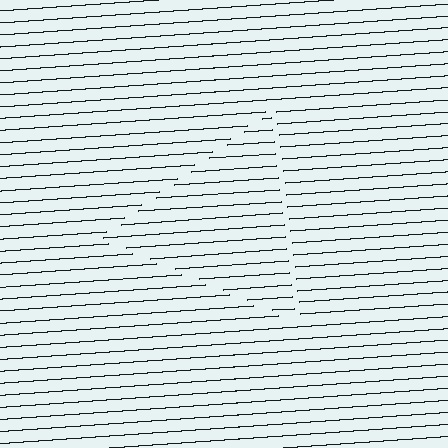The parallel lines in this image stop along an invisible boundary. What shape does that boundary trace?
An illusory triangle. The interior of the shape contains the same grating, shifted by half a period — the contour is defined by the phase discontinuity where line-ends from the inner and outer gratings abut.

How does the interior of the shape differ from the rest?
The interior of the shape contains the same grating, shifted by half a period — the contour is defined by the phase discontinuity where line-ends from the inner and outer gratings abut.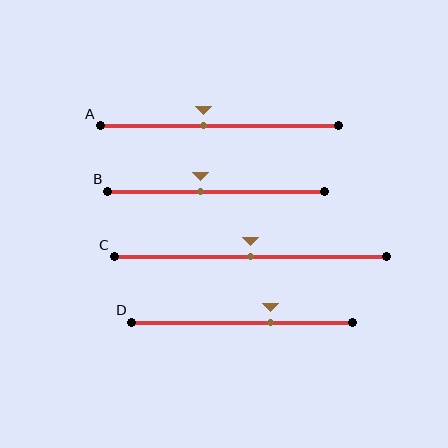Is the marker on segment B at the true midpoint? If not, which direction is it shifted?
No, the marker on segment B is shifted to the left by about 7% of the segment length.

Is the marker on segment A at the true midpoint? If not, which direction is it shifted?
No, the marker on segment A is shifted to the left by about 7% of the segment length.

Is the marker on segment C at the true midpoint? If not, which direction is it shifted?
Yes, the marker on segment C is at the true midpoint.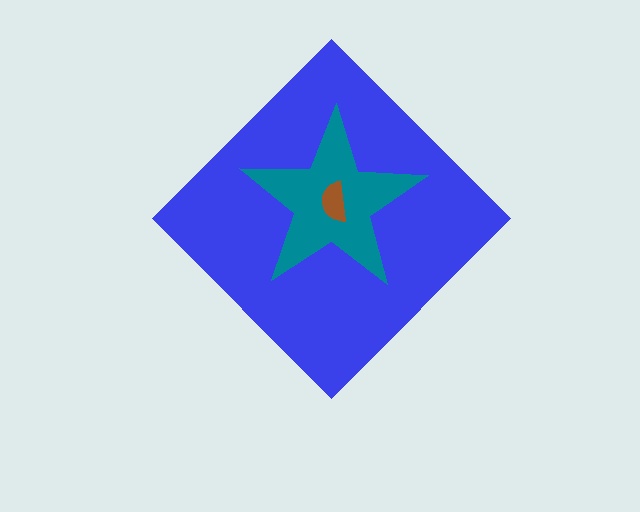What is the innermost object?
The brown semicircle.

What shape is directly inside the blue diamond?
The teal star.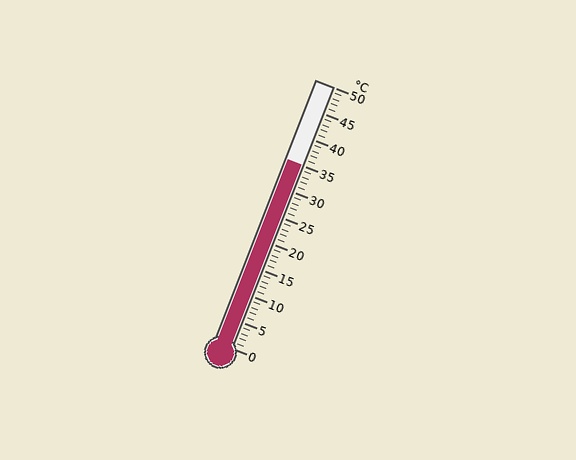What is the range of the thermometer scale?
The thermometer scale ranges from 0°C to 50°C.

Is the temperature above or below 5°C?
The temperature is above 5°C.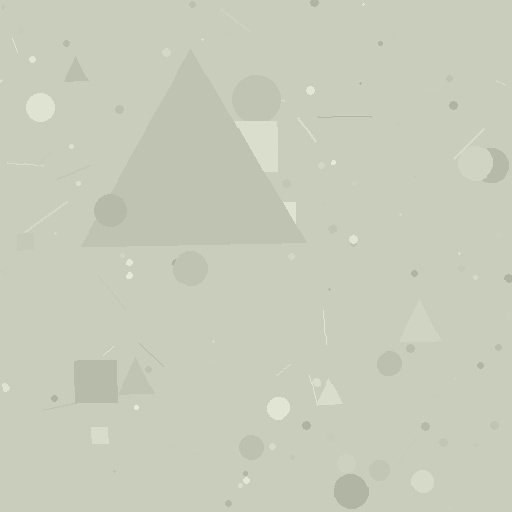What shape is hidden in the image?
A triangle is hidden in the image.